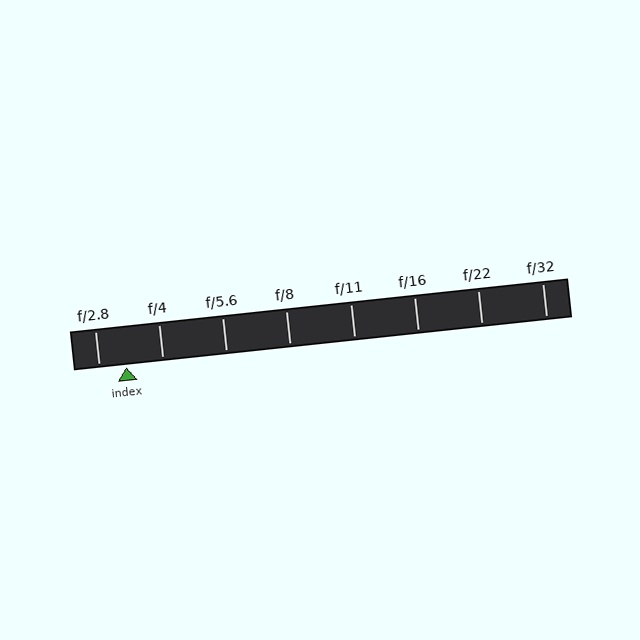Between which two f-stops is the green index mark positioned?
The index mark is between f/2.8 and f/4.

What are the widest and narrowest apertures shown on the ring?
The widest aperture shown is f/2.8 and the narrowest is f/32.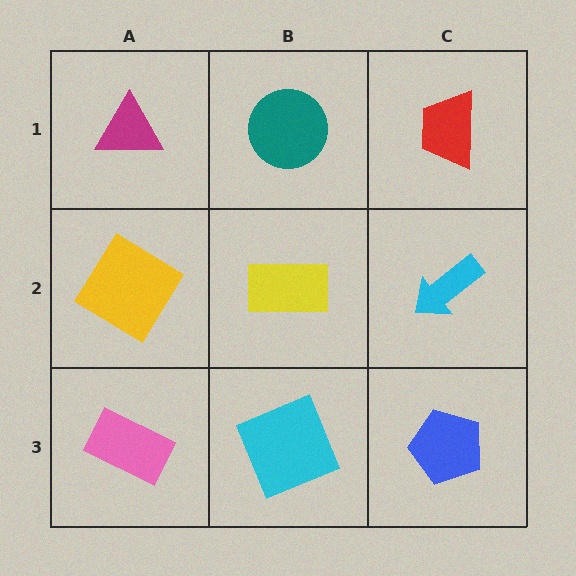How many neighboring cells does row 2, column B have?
4.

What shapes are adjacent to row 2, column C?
A red trapezoid (row 1, column C), a blue pentagon (row 3, column C), a yellow rectangle (row 2, column B).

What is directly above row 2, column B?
A teal circle.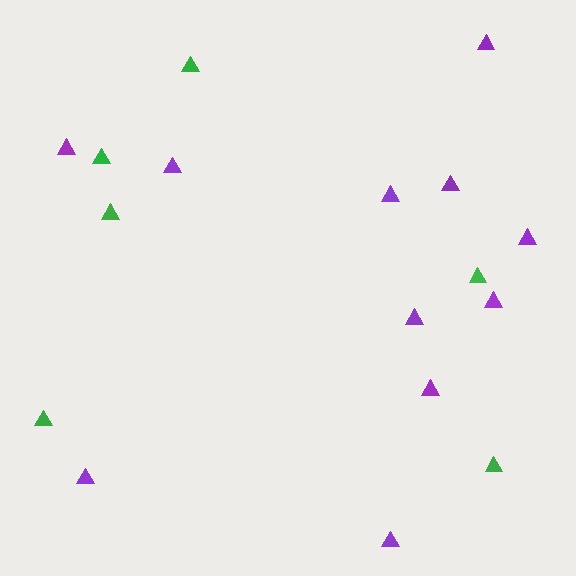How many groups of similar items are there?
There are 2 groups: one group of purple triangles (11) and one group of green triangles (6).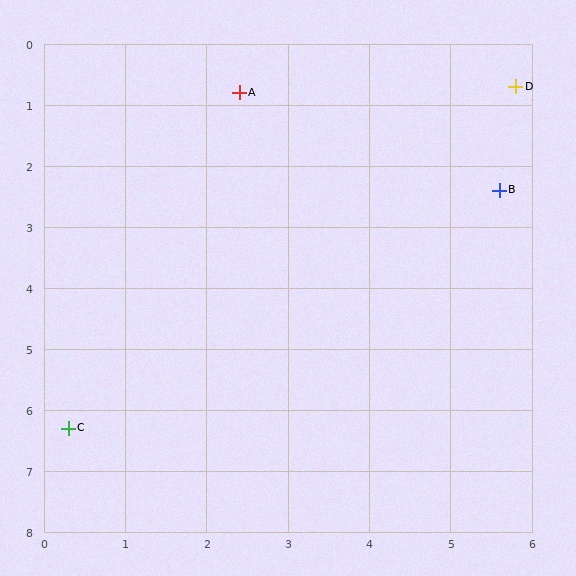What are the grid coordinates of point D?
Point D is at approximately (5.8, 0.7).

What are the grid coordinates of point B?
Point B is at approximately (5.6, 2.4).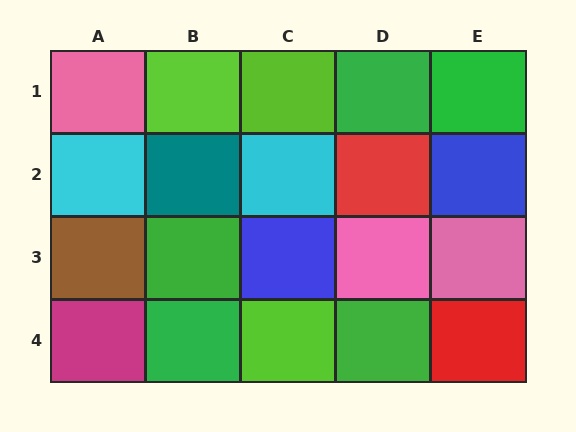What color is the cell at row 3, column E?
Pink.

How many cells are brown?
1 cell is brown.